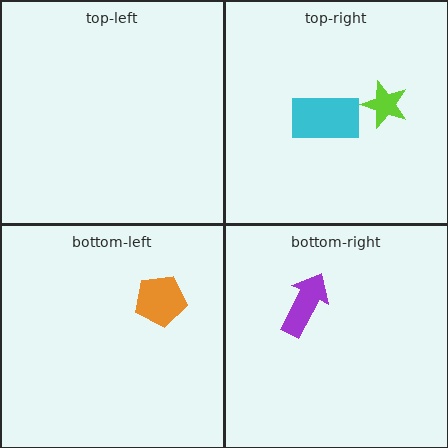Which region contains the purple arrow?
The bottom-right region.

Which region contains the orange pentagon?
The bottom-left region.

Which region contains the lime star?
The top-right region.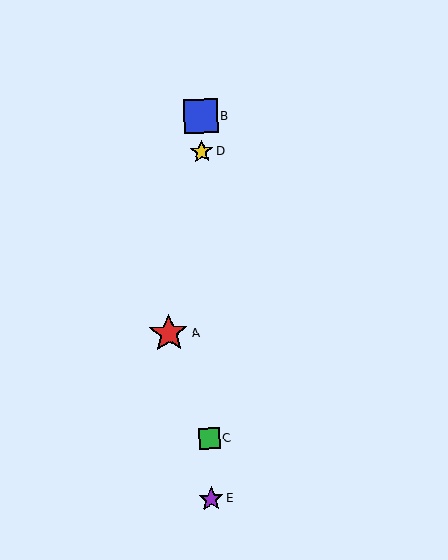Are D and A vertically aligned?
No, D is at x≈202 and A is at x≈169.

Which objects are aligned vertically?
Objects B, C, D, E are aligned vertically.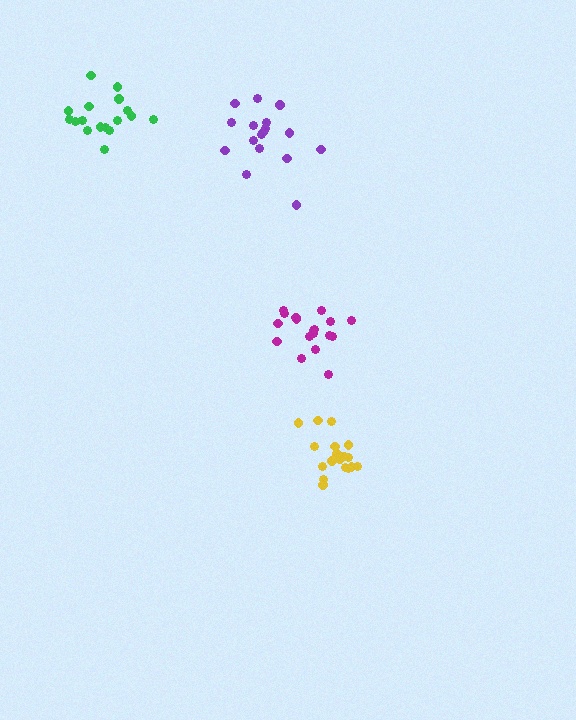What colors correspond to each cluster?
The clusters are colored: magenta, green, yellow, purple.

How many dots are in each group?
Group 1: 18 dots, Group 2: 17 dots, Group 3: 18 dots, Group 4: 17 dots (70 total).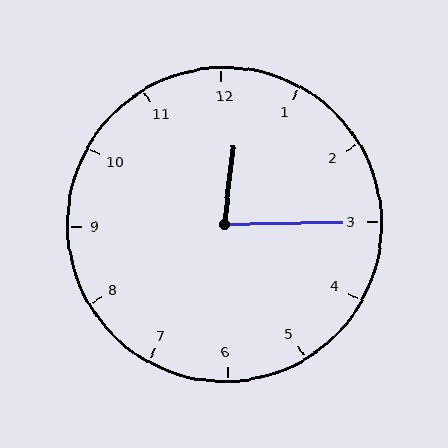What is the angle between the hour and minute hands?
Approximately 82 degrees.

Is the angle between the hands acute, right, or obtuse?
It is acute.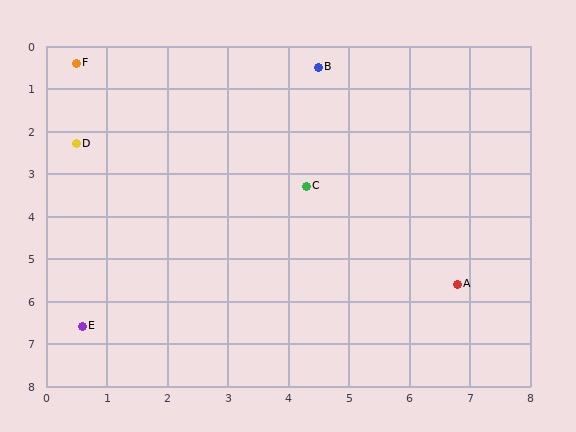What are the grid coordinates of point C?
Point C is at approximately (4.3, 3.3).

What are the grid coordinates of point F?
Point F is at approximately (0.5, 0.4).